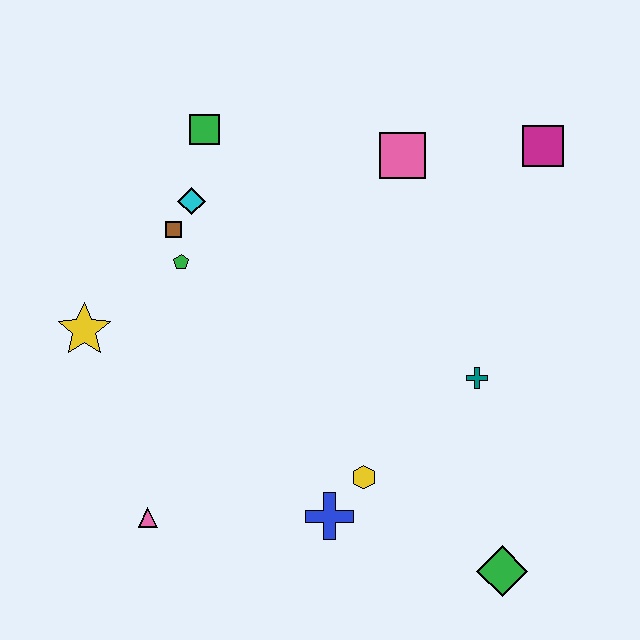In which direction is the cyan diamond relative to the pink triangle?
The cyan diamond is above the pink triangle.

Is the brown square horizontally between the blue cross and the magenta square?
No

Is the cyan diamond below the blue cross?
No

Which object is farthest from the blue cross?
The magenta square is farthest from the blue cross.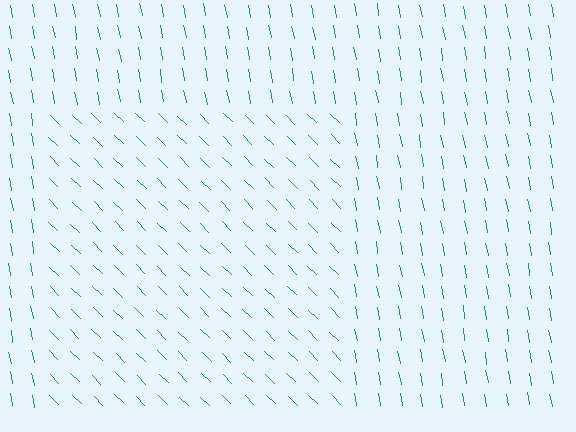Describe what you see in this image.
The image is filled with small teal line segments. A rectangle region in the image has lines oriented differently from the surrounding lines, creating a visible texture boundary.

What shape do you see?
I see a rectangle.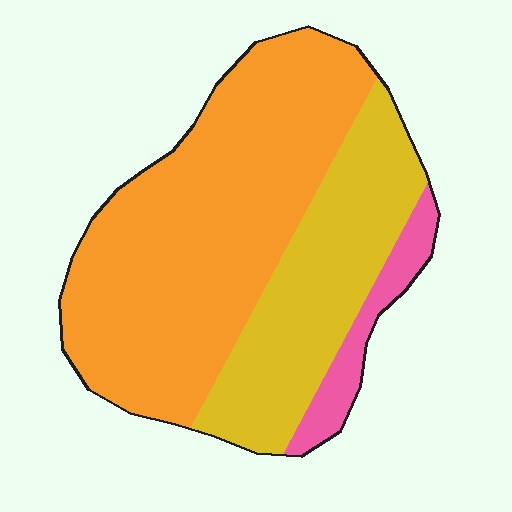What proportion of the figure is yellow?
Yellow takes up about one third (1/3) of the figure.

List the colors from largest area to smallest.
From largest to smallest: orange, yellow, pink.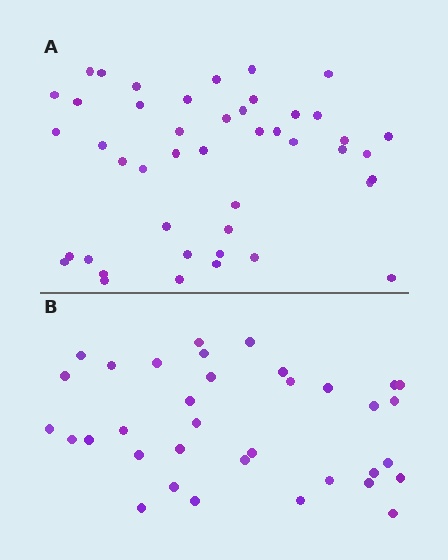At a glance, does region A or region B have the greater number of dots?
Region A (the top region) has more dots.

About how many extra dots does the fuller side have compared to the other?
Region A has roughly 10 or so more dots than region B.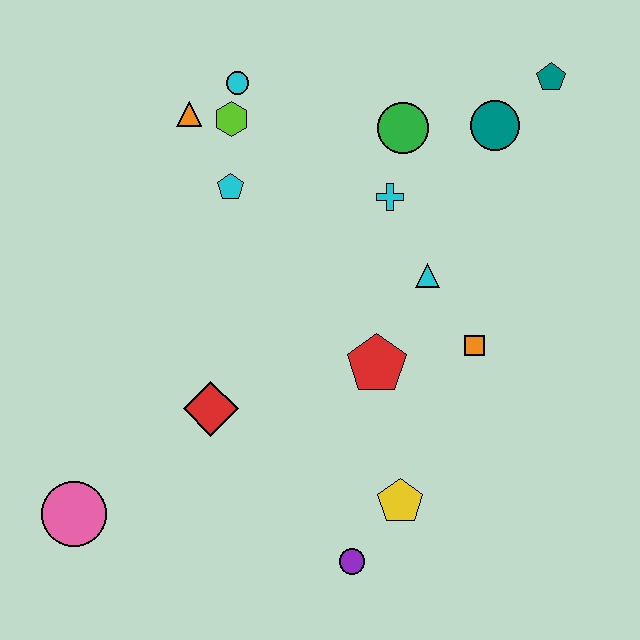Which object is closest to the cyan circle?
The lime hexagon is closest to the cyan circle.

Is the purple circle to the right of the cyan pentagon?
Yes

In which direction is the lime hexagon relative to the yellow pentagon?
The lime hexagon is above the yellow pentagon.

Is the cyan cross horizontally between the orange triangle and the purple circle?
No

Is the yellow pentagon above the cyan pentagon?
No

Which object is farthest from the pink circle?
The teal pentagon is farthest from the pink circle.